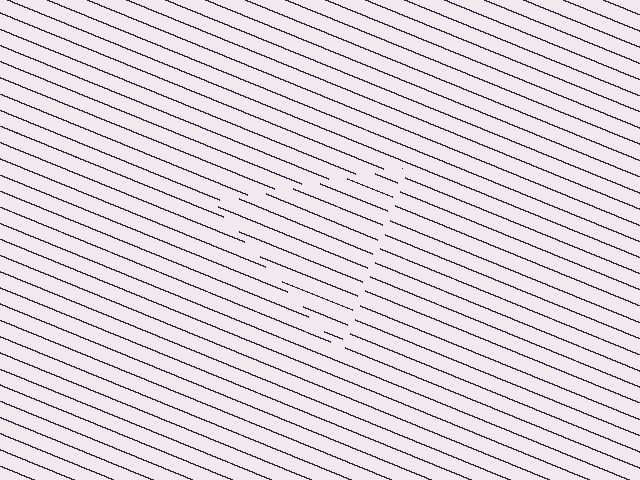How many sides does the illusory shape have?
3 sides — the line-ends trace a triangle.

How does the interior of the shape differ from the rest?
The interior of the shape contains the same grating, shifted by half a period — the contour is defined by the phase discontinuity where line-ends from the inner and outer gratings abut.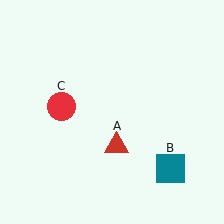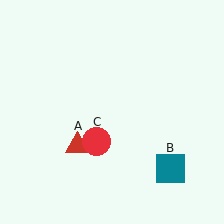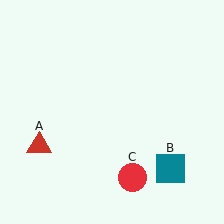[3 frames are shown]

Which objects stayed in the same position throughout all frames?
Teal square (object B) remained stationary.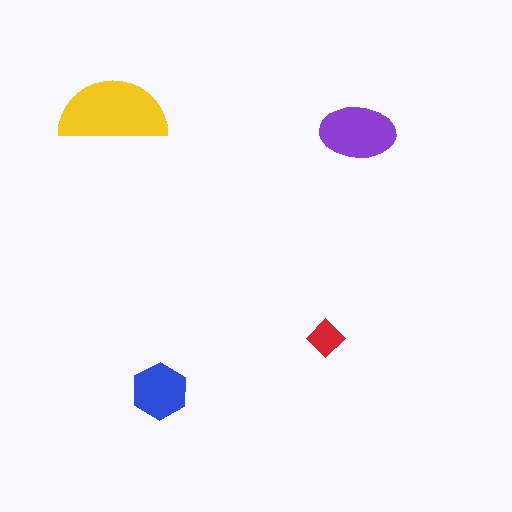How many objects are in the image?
There are 4 objects in the image.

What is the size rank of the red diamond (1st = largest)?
4th.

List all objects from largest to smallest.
The yellow semicircle, the purple ellipse, the blue hexagon, the red diamond.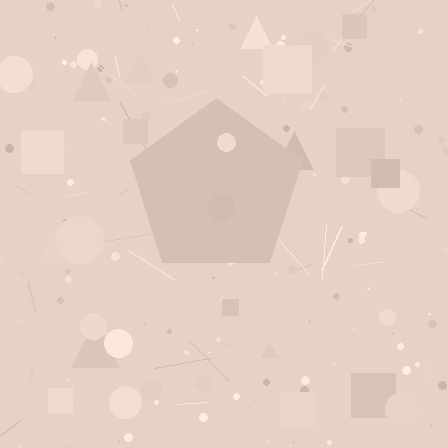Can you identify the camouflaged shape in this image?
The camouflaged shape is a pentagon.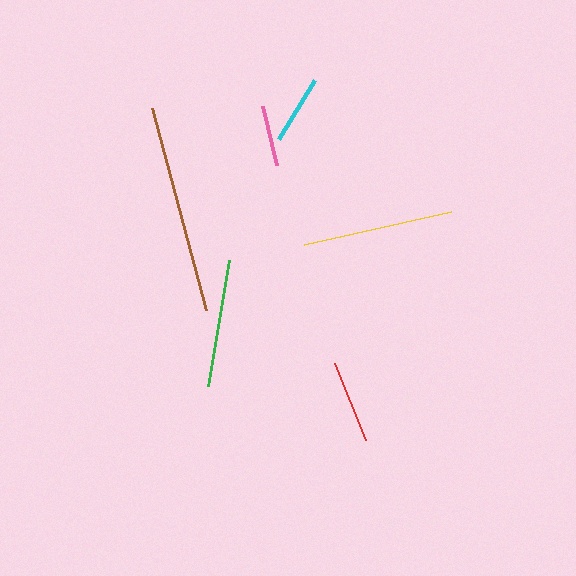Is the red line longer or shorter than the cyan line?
The red line is longer than the cyan line.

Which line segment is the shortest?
The pink line is the shortest at approximately 61 pixels.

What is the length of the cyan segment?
The cyan segment is approximately 70 pixels long.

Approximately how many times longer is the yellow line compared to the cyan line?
The yellow line is approximately 2.1 times the length of the cyan line.